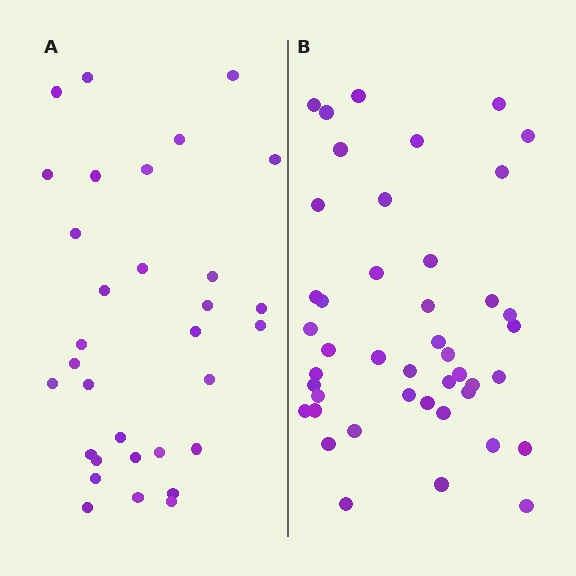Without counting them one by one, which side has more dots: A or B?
Region B (the right region) has more dots.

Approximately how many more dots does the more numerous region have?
Region B has roughly 12 or so more dots than region A.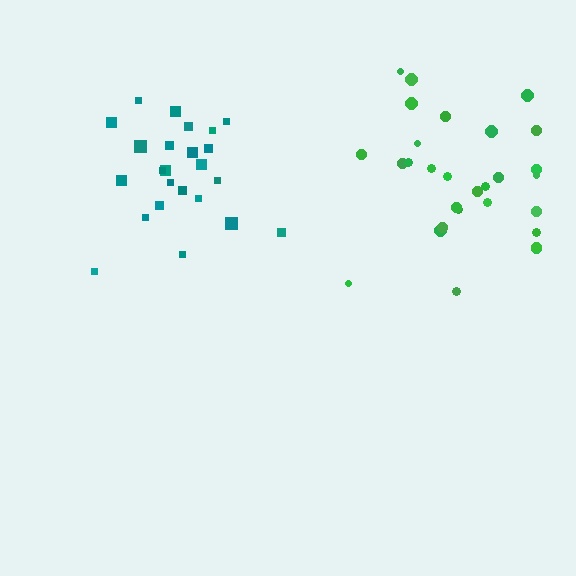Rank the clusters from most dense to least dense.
teal, green.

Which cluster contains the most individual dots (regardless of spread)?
Green (30).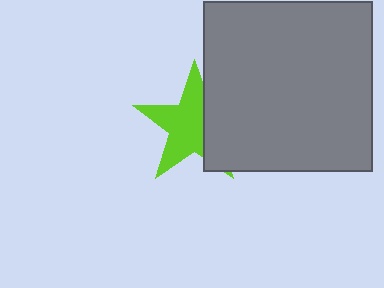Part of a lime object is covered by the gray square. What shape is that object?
It is a star.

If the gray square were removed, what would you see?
You would see the complete lime star.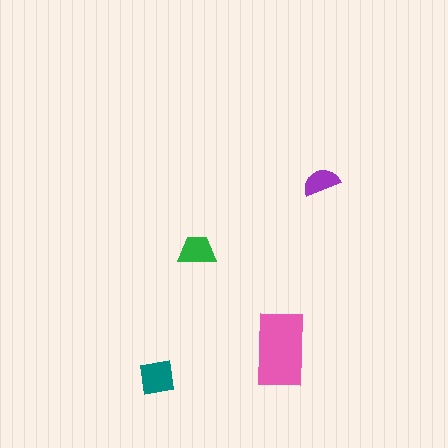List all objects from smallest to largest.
The purple semicircle, the green trapezoid, the teal square, the pink rectangle.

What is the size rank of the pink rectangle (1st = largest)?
1st.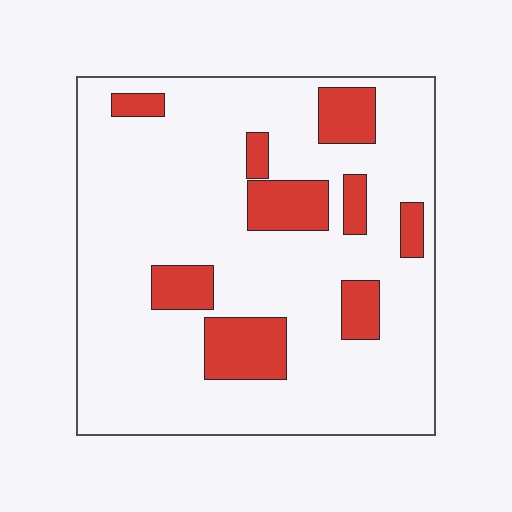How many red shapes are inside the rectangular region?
9.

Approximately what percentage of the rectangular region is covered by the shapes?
Approximately 20%.